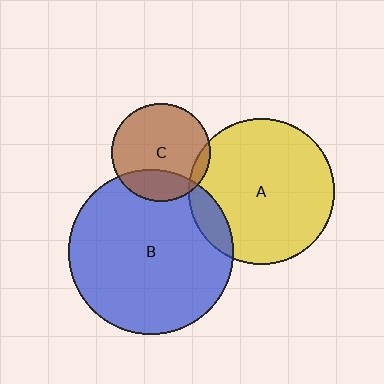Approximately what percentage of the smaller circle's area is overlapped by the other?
Approximately 5%.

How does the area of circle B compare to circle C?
Approximately 2.8 times.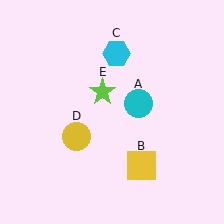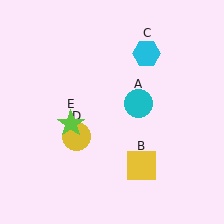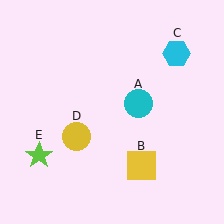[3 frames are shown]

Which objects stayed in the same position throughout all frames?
Cyan circle (object A) and yellow square (object B) and yellow circle (object D) remained stationary.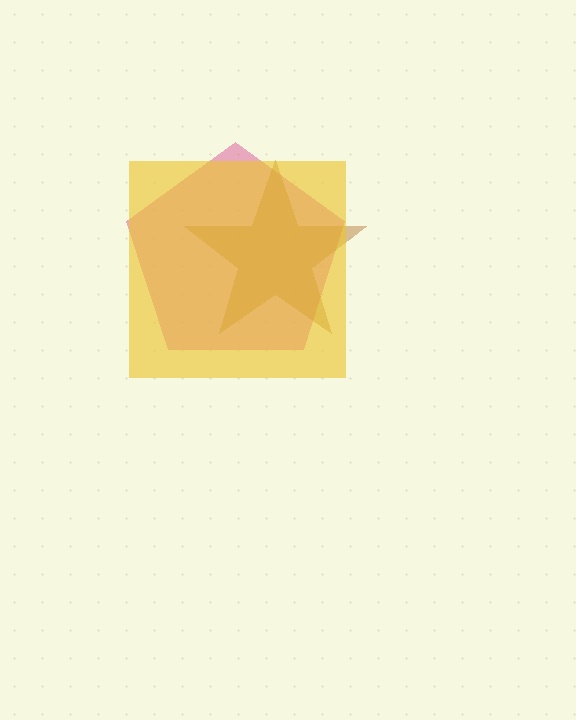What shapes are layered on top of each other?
The layered shapes are: a pink pentagon, a brown star, a yellow square.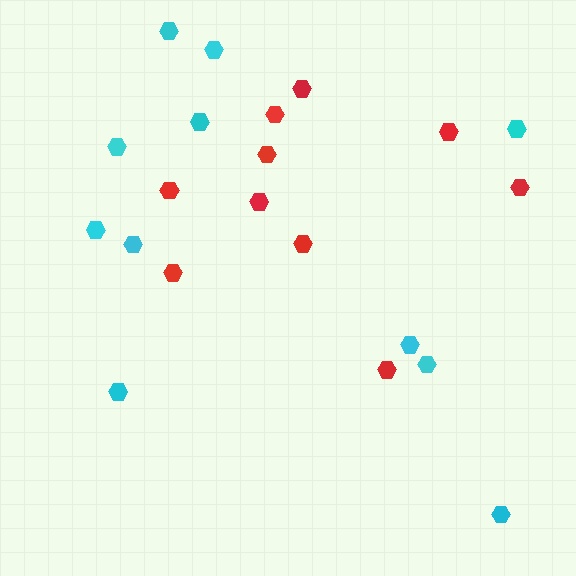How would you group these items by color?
There are 2 groups: one group of cyan hexagons (11) and one group of red hexagons (10).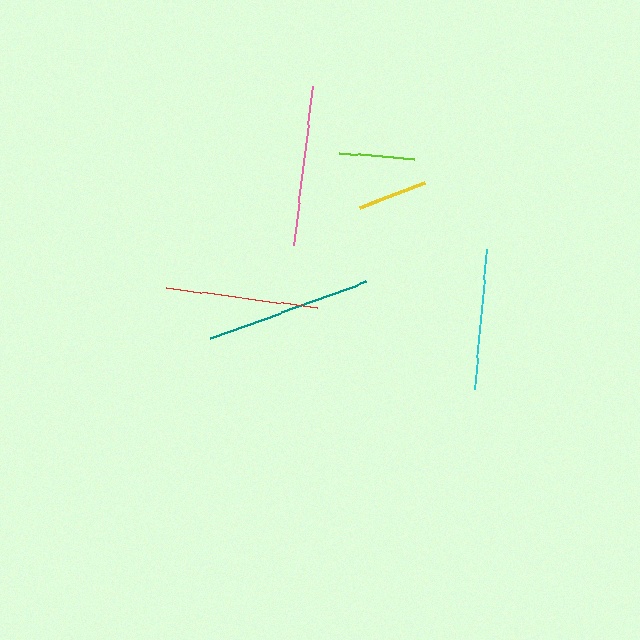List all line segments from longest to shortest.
From longest to shortest: teal, pink, red, cyan, lime, yellow.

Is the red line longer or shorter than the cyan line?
The red line is longer than the cyan line.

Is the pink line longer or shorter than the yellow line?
The pink line is longer than the yellow line.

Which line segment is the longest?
The teal line is the longest at approximately 165 pixels.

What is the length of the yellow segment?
The yellow segment is approximately 71 pixels long.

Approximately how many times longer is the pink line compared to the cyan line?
The pink line is approximately 1.1 times the length of the cyan line.